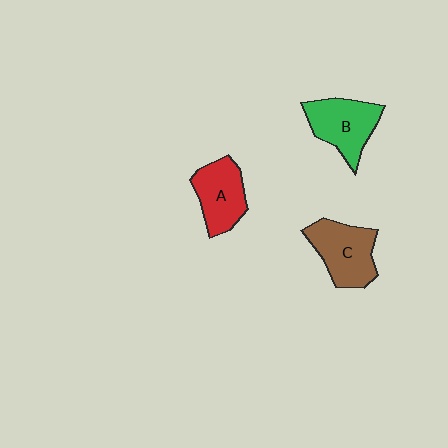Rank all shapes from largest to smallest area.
From largest to smallest: C (brown), B (green), A (red).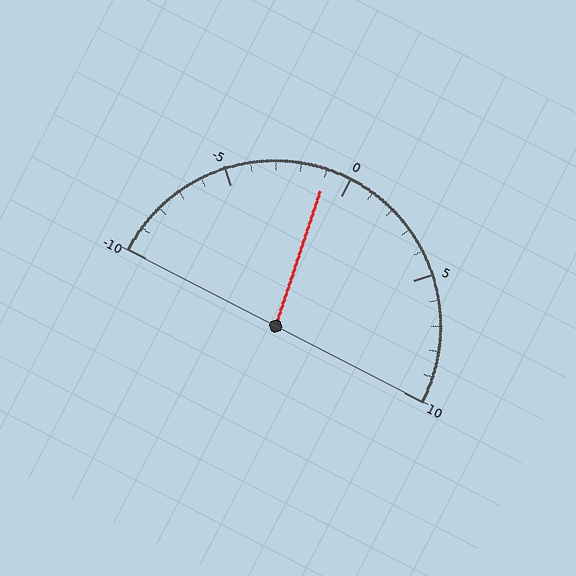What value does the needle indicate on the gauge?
The needle indicates approximately -1.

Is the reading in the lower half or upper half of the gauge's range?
The reading is in the lower half of the range (-10 to 10).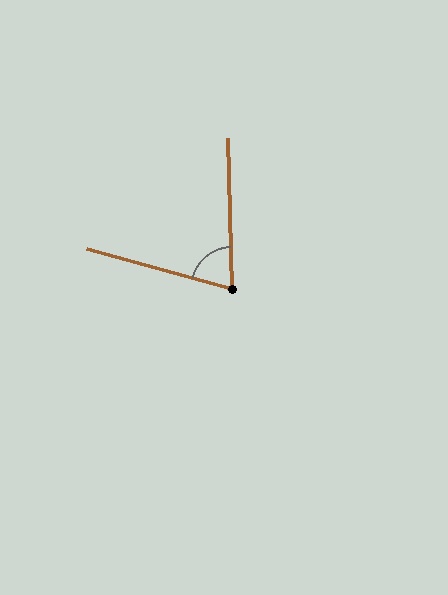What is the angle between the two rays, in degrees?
Approximately 73 degrees.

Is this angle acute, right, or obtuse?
It is acute.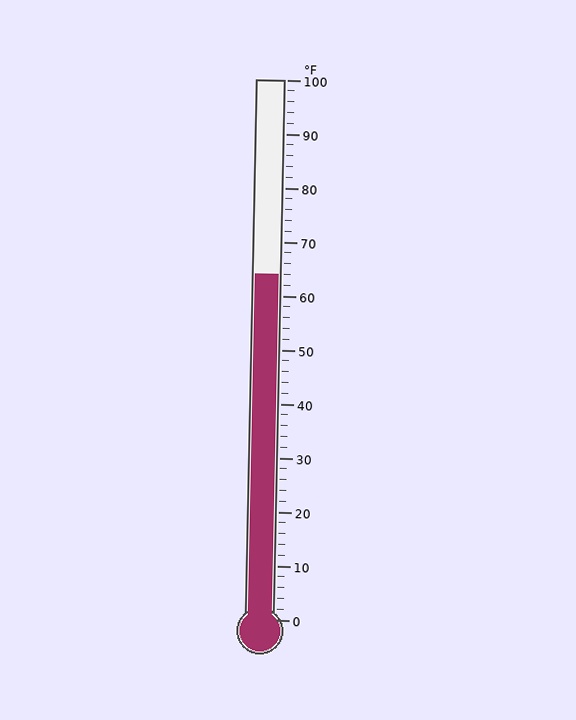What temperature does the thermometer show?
The thermometer shows approximately 64°F.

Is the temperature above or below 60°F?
The temperature is above 60°F.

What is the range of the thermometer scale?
The thermometer scale ranges from 0°F to 100°F.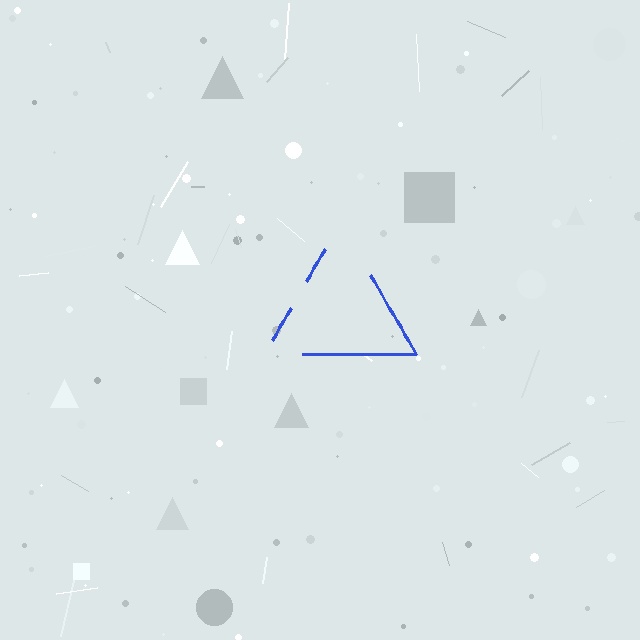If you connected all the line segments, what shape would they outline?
They would outline a triangle.